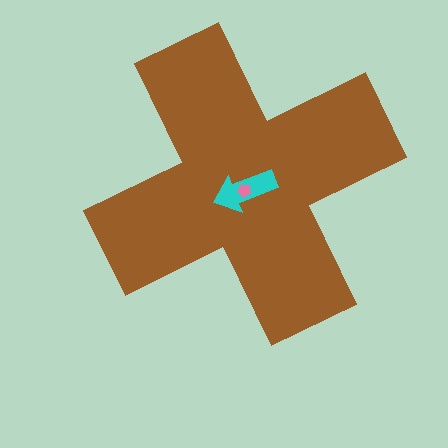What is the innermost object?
The pink pentagon.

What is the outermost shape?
The brown cross.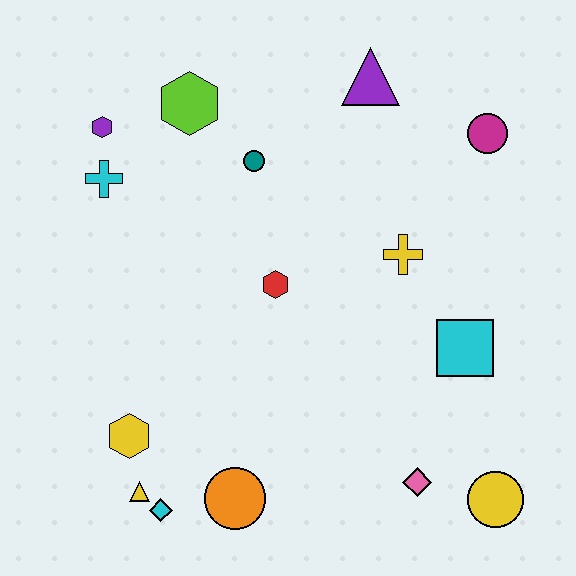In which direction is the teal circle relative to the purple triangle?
The teal circle is to the left of the purple triangle.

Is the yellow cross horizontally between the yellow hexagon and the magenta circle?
Yes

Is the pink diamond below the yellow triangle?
No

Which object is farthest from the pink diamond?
The purple hexagon is farthest from the pink diamond.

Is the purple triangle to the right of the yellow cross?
No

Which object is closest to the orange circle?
The cyan diamond is closest to the orange circle.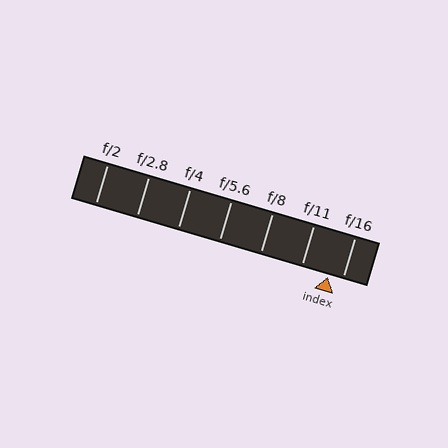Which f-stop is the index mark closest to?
The index mark is closest to f/16.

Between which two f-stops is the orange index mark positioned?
The index mark is between f/11 and f/16.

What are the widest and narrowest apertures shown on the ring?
The widest aperture shown is f/2 and the narrowest is f/16.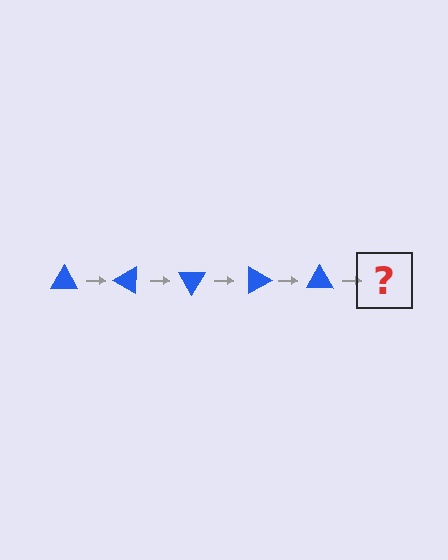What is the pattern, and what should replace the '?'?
The pattern is that the triangle rotates 30 degrees each step. The '?' should be a blue triangle rotated 150 degrees.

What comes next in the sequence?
The next element should be a blue triangle rotated 150 degrees.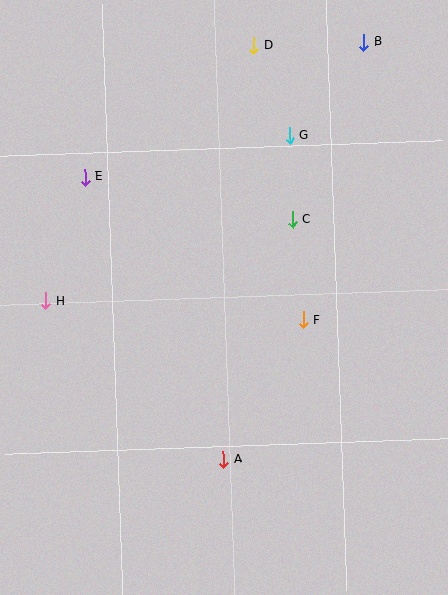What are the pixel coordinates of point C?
Point C is at (293, 219).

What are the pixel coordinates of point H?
Point H is at (46, 301).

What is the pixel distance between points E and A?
The distance between E and A is 315 pixels.